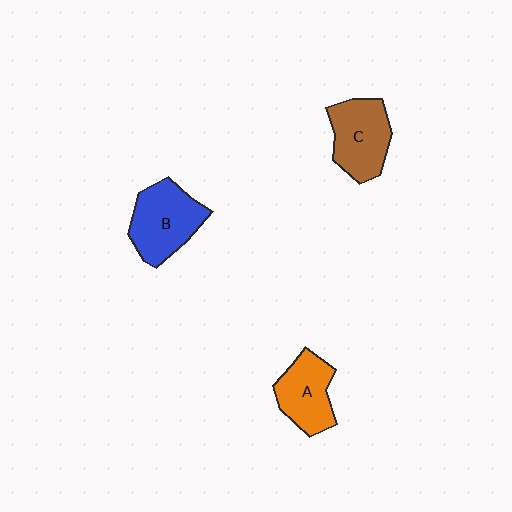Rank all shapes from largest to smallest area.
From largest to smallest: B (blue), C (brown), A (orange).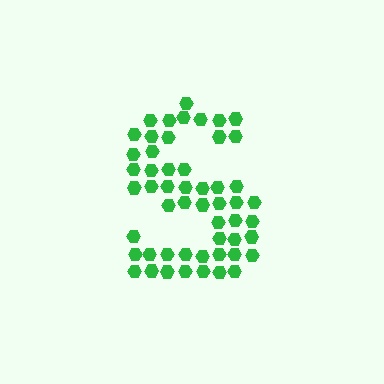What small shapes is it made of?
It is made of small hexagons.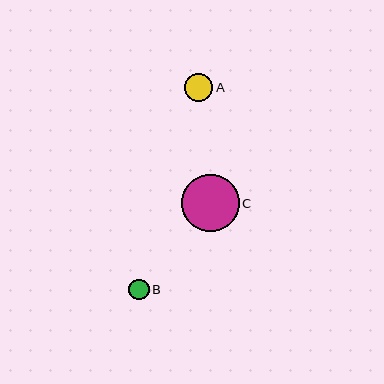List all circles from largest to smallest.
From largest to smallest: C, A, B.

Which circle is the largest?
Circle C is the largest with a size of approximately 58 pixels.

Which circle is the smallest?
Circle B is the smallest with a size of approximately 20 pixels.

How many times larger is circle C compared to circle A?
Circle C is approximately 2.1 times the size of circle A.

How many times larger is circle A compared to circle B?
Circle A is approximately 1.4 times the size of circle B.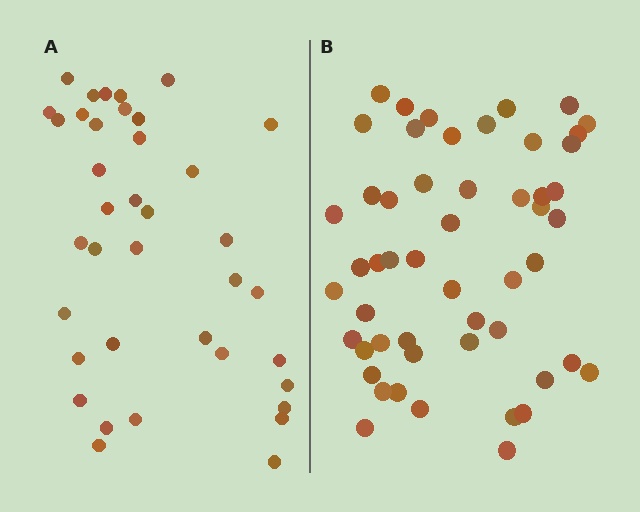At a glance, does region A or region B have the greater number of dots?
Region B (the right region) has more dots.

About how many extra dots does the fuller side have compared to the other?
Region B has approximately 15 more dots than region A.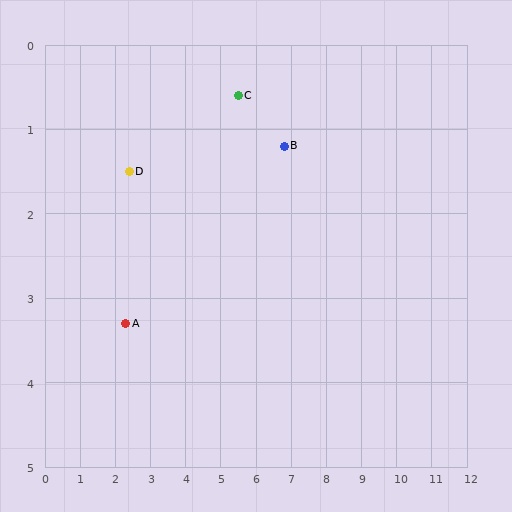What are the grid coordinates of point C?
Point C is at approximately (5.5, 0.6).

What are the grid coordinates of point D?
Point D is at approximately (2.4, 1.5).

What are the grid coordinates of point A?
Point A is at approximately (2.3, 3.3).